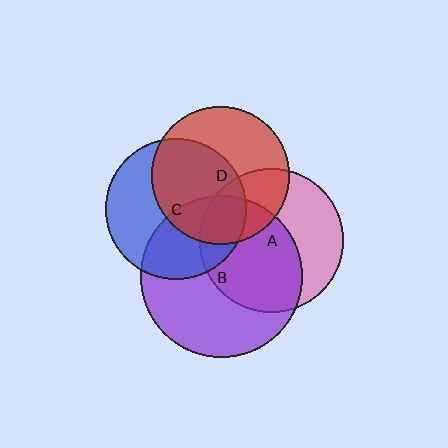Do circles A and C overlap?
Yes.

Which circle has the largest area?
Circle B (purple).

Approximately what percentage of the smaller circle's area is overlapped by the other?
Approximately 20%.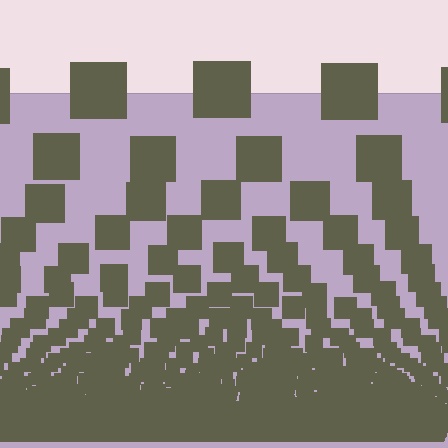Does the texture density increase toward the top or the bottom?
Density increases toward the bottom.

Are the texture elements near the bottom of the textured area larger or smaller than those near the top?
Smaller. The gradient is inverted — elements near the bottom are smaller and denser.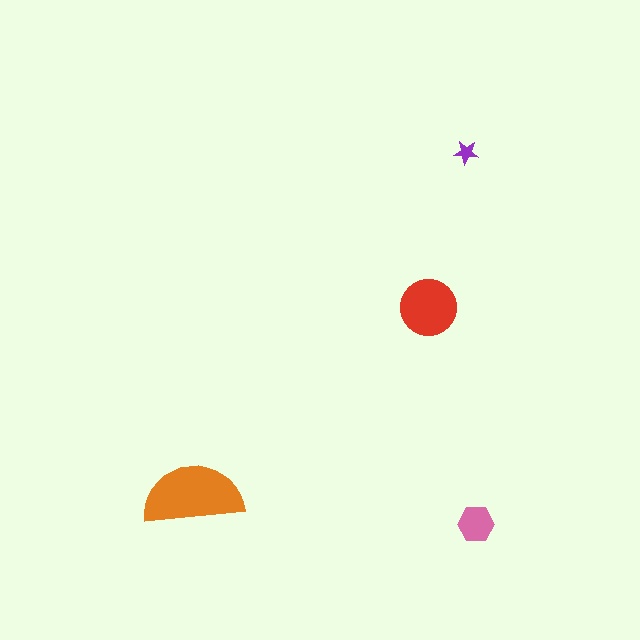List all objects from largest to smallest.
The orange semicircle, the red circle, the pink hexagon, the purple star.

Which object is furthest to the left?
The orange semicircle is leftmost.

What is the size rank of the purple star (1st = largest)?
4th.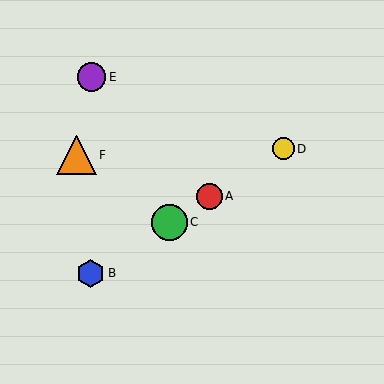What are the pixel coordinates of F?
Object F is at (76, 155).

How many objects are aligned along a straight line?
4 objects (A, B, C, D) are aligned along a straight line.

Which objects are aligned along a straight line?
Objects A, B, C, D are aligned along a straight line.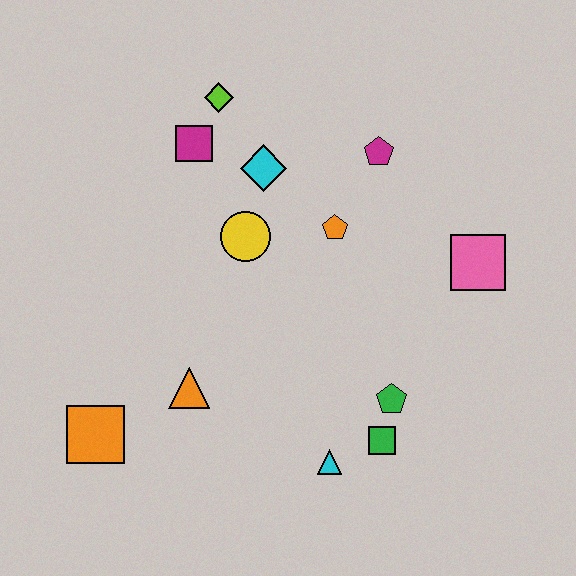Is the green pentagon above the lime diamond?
No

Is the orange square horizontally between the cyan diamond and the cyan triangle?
No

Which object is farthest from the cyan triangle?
The lime diamond is farthest from the cyan triangle.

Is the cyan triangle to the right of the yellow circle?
Yes